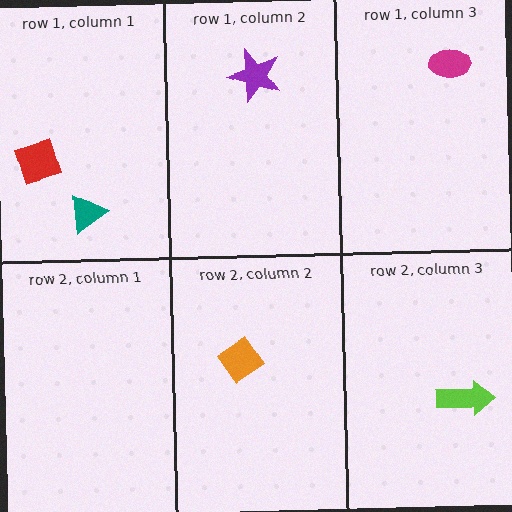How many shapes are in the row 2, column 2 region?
1.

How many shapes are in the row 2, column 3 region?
1.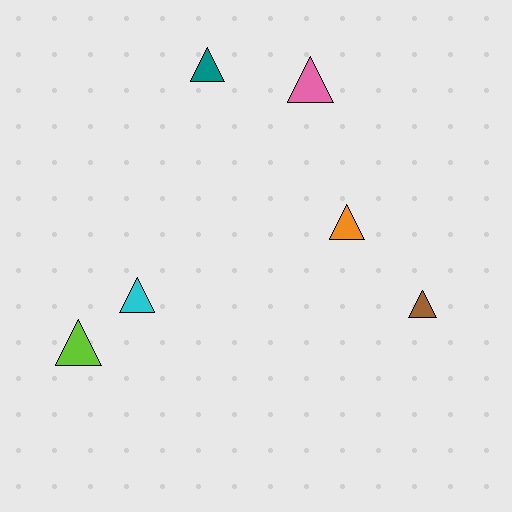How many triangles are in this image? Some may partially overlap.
There are 6 triangles.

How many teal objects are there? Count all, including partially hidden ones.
There is 1 teal object.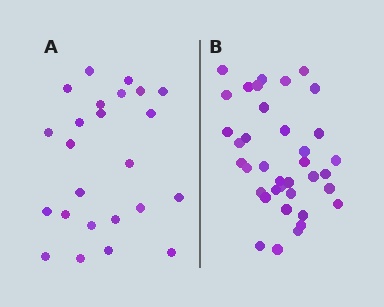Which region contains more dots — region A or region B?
Region B (the right region) has more dots.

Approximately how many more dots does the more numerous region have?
Region B has approximately 15 more dots than region A.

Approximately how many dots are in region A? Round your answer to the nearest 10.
About 20 dots. (The exact count is 24, which rounds to 20.)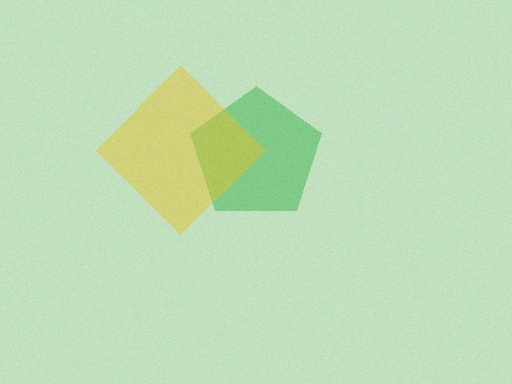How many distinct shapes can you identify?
There are 2 distinct shapes: a green pentagon, a yellow diamond.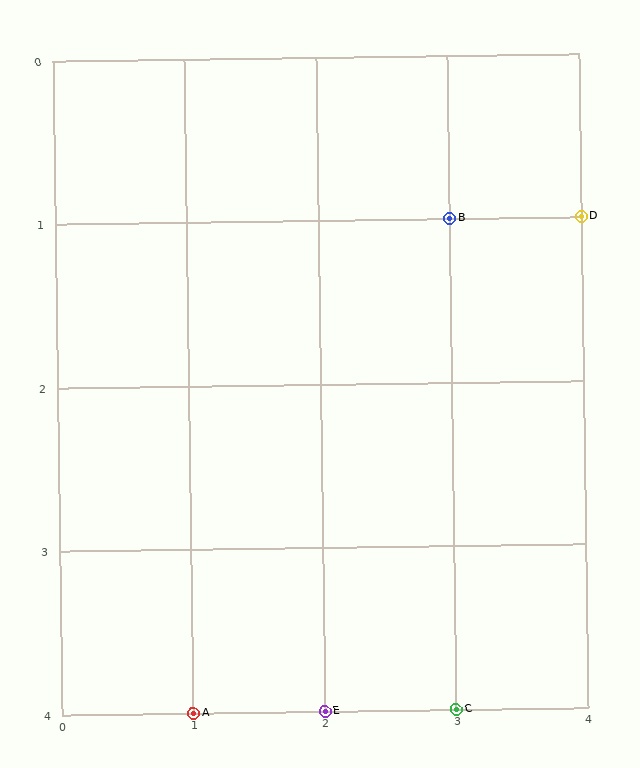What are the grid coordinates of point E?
Point E is at grid coordinates (2, 4).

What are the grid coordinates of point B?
Point B is at grid coordinates (3, 1).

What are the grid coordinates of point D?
Point D is at grid coordinates (4, 1).